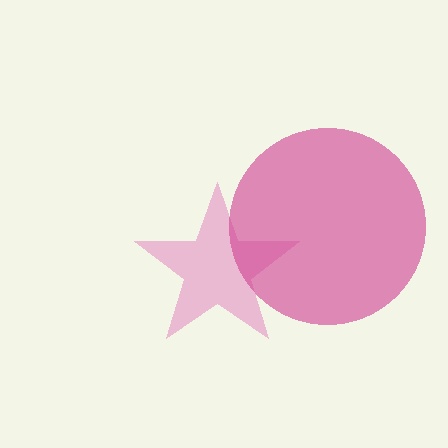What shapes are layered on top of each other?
The layered shapes are: a pink star, a magenta circle.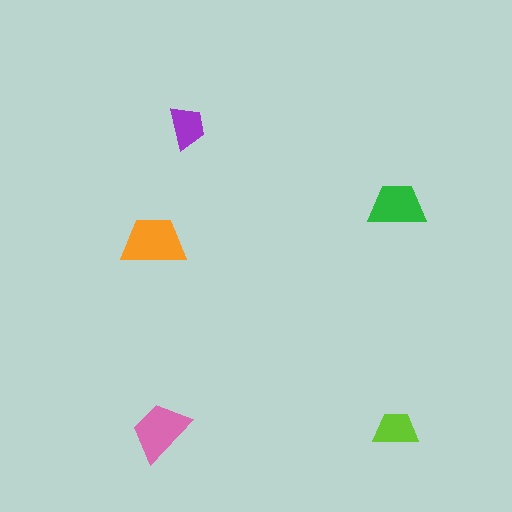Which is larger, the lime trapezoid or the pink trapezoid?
The pink one.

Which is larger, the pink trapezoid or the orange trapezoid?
The orange one.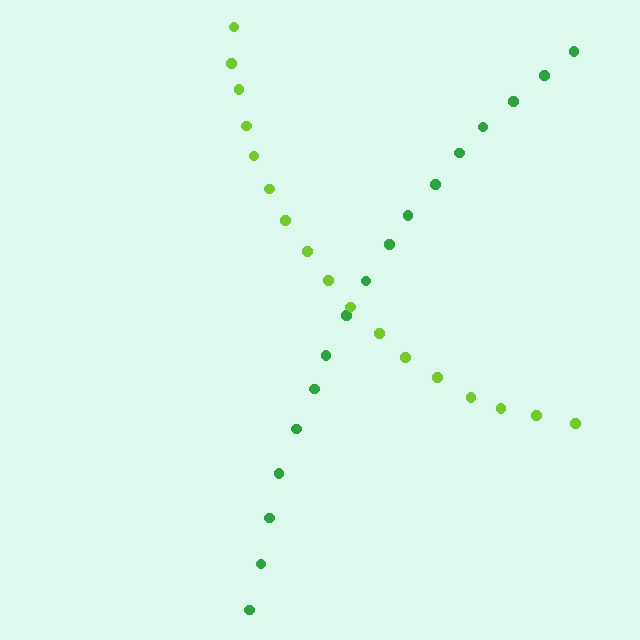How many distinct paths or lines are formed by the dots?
There are 2 distinct paths.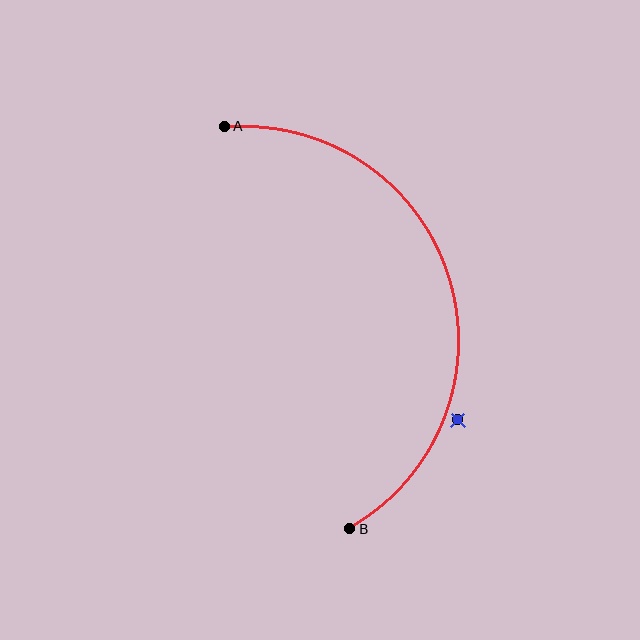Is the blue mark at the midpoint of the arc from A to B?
No — the blue mark does not lie on the arc at all. It sits slightly outside the curve.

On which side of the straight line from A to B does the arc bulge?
The arc bulges to the right of the straight line connecting A and B.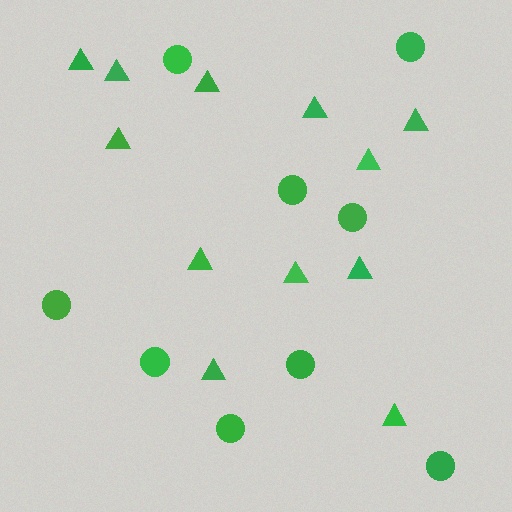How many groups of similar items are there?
There are 2 groups: one group of triangles (12) and one group of circles (9).